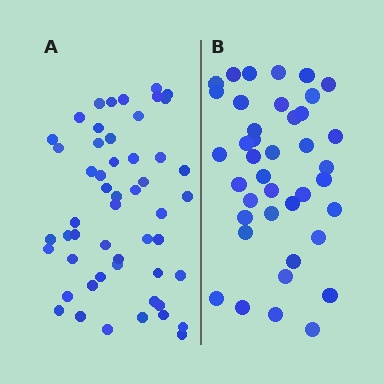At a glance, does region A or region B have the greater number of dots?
Region A (the left region) has more dots.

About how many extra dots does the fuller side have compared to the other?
Region A has roughly 12 or so more dots than region B.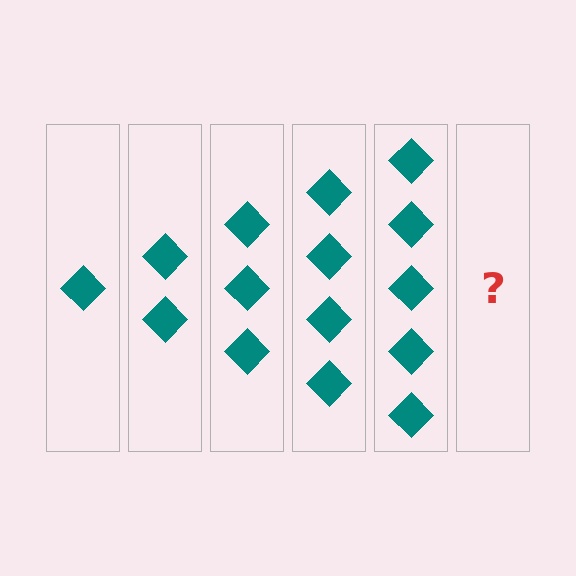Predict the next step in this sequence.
The next step is 6 diamonds.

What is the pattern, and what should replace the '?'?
The pattern is that each step adds one more diamond. The '?' should be 6 diamonds.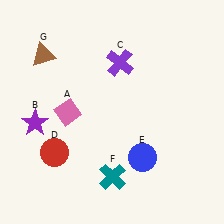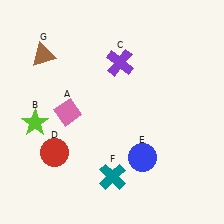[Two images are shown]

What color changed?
The star (B) changed from purple in Image 1 to lime in Image 2.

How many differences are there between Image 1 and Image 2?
There is 1 difference between the two images.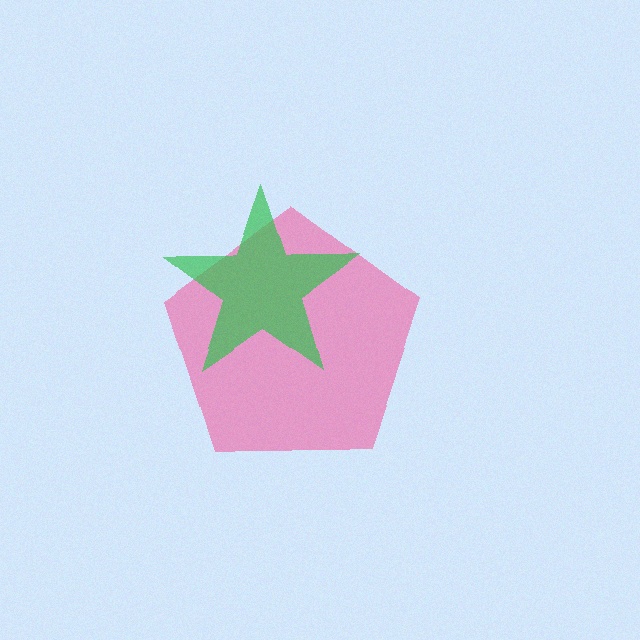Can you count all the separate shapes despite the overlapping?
Yes, there are 2 separate shapes.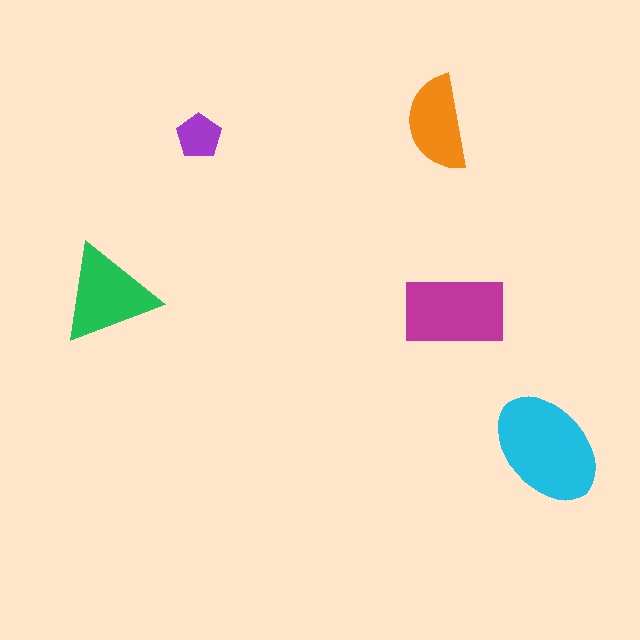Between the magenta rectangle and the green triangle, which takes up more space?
The magenta rectangle.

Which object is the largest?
The cyan ellipse.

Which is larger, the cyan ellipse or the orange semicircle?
The cyan ellipse.